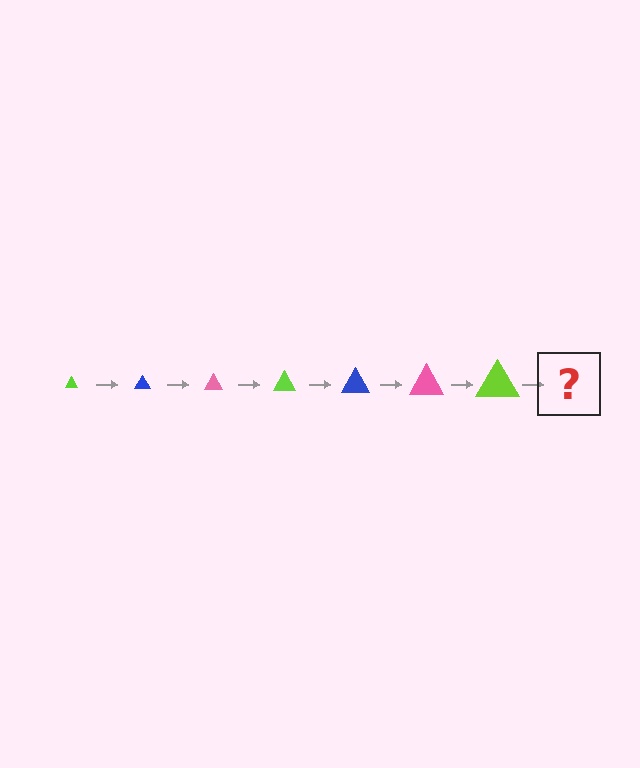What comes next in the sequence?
The next element should be a blue triangle, larger than the previous one.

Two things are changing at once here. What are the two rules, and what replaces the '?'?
The two rules are that the triangle grows larger each step and the color cycles through lime, blue, and pink. The '?' should be a blue triangle, larger than the previous one.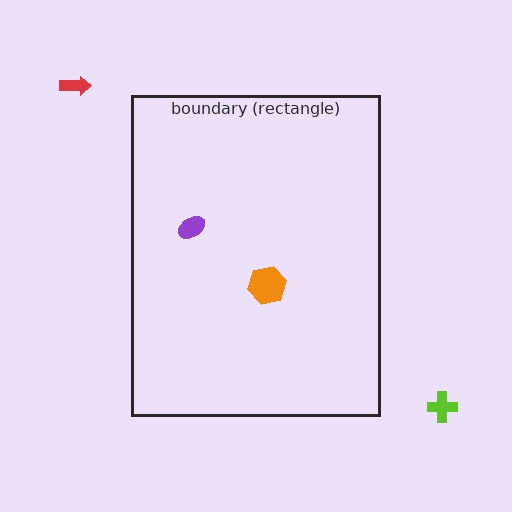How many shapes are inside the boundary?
2 inside, 2 outside.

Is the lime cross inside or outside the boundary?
Outside.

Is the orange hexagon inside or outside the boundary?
Inside.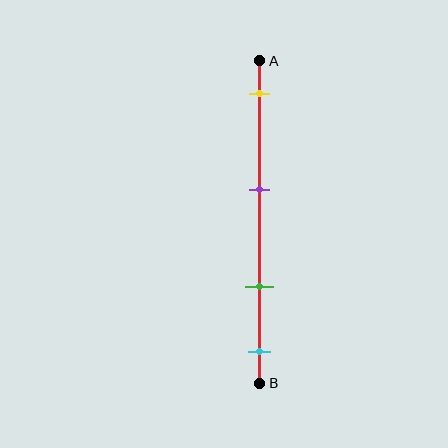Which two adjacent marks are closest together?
The green and cyan marks are the closest adjacent pair.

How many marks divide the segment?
There are 4 marks dividing the segment.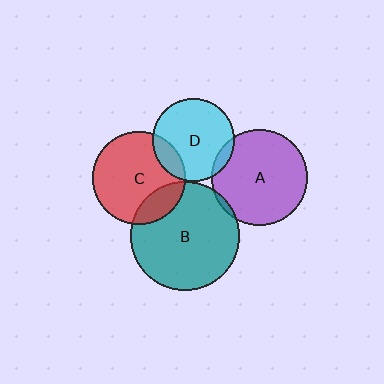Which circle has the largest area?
Circle B (teal).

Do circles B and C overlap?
Yes.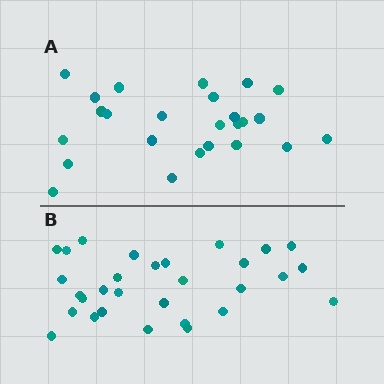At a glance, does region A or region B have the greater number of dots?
Region B (the bottom region) has more dots.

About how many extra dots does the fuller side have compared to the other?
Region B has about 5 more dots than region A.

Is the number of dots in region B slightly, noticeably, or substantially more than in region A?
Region B has only slightly more — the two regions are fairly close. The ratio is roughly 1.2 to 1.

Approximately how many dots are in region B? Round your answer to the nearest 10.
About 30 dots.